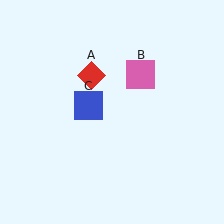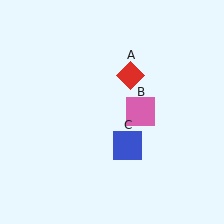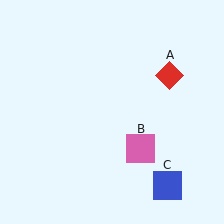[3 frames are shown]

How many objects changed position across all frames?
3 objects changed position: red diamond (object A), pink square (object B), blue square (object C).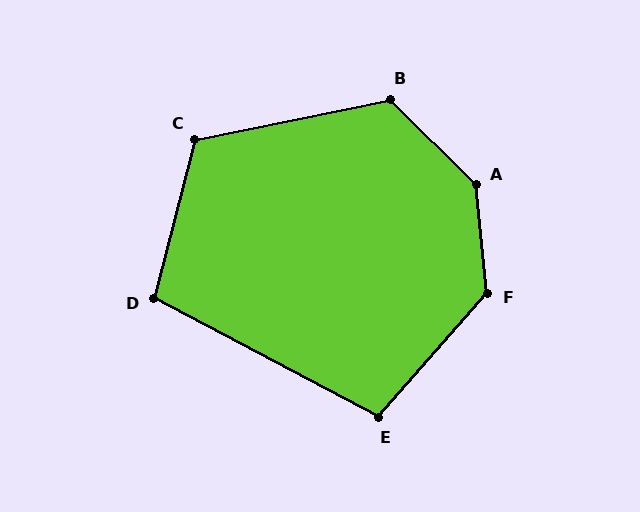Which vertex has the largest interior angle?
A, at approximately 141 degrees.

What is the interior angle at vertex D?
Approximately 104 degrees (obtuse).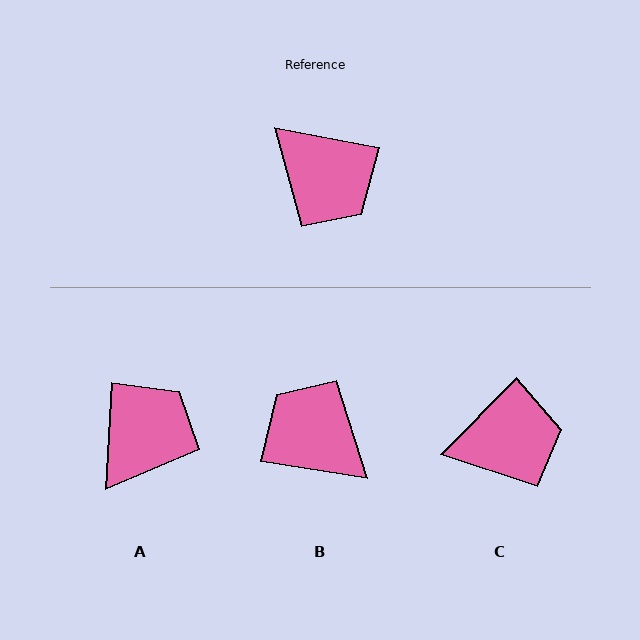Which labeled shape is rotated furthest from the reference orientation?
B, about 178 degrees away.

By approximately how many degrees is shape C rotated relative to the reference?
Approximately 56 degrees counter-clockwise.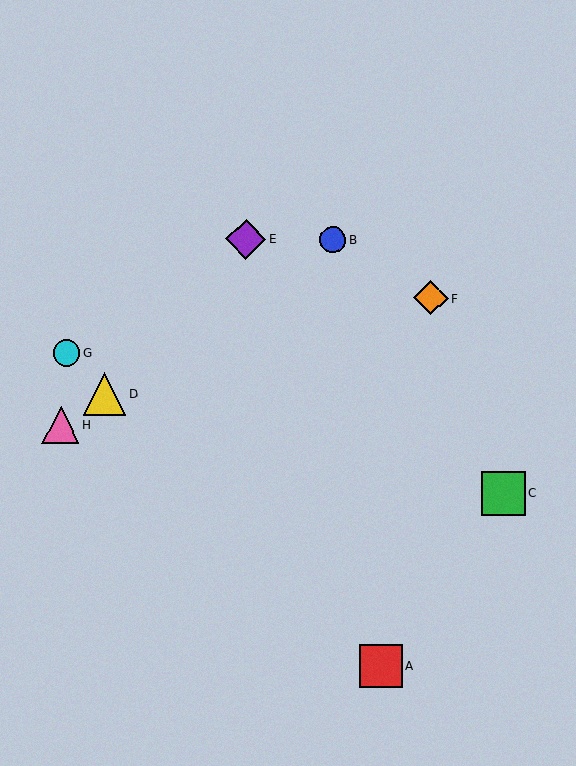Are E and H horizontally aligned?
No, E is at y≈239 and H is at y≈424.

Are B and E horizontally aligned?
Yes, both are at y≈240.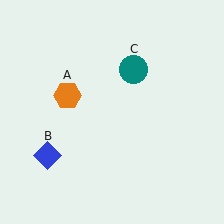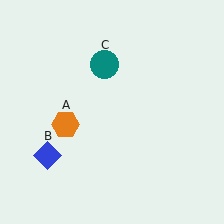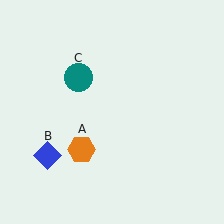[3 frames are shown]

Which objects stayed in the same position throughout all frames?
Blue diamond (object B) remained stationary.